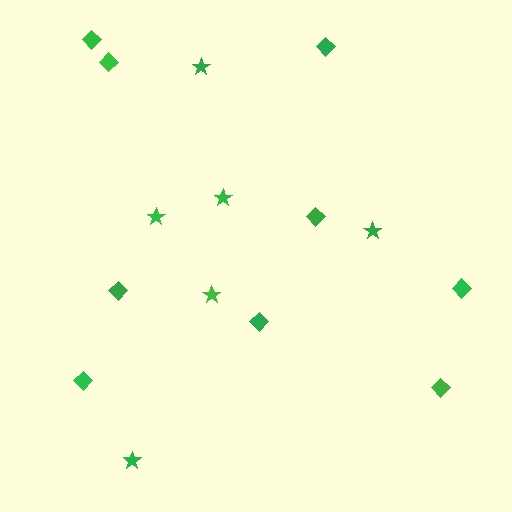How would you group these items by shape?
There are 2 groups: one group of diamonds (9) and one group of stars (6).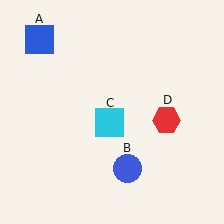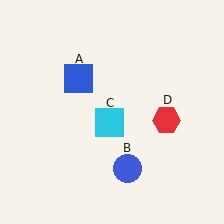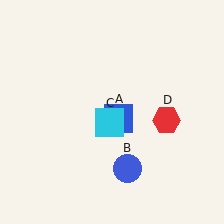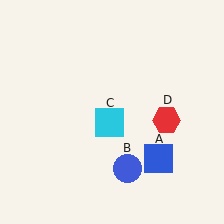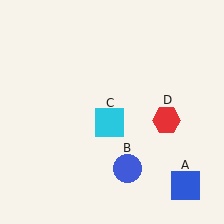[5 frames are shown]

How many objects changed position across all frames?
1 object changed position: blue square (object A).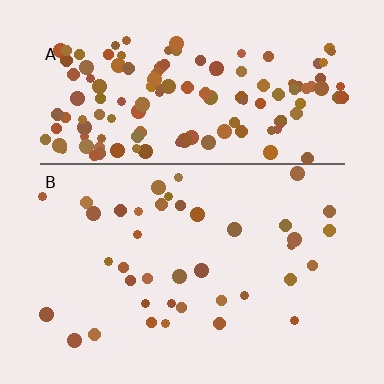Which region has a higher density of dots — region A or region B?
A (the top).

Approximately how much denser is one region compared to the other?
Approximately 3.7× — region A over region B.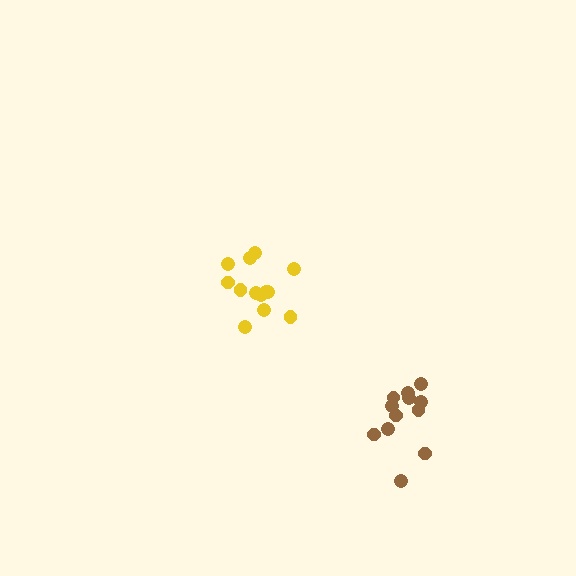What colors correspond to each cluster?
The clusters are colored: yellow, brown.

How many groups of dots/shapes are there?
There are 2 groups.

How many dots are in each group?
Group 1: 13 dots, Group 2: 12 dots (25 total).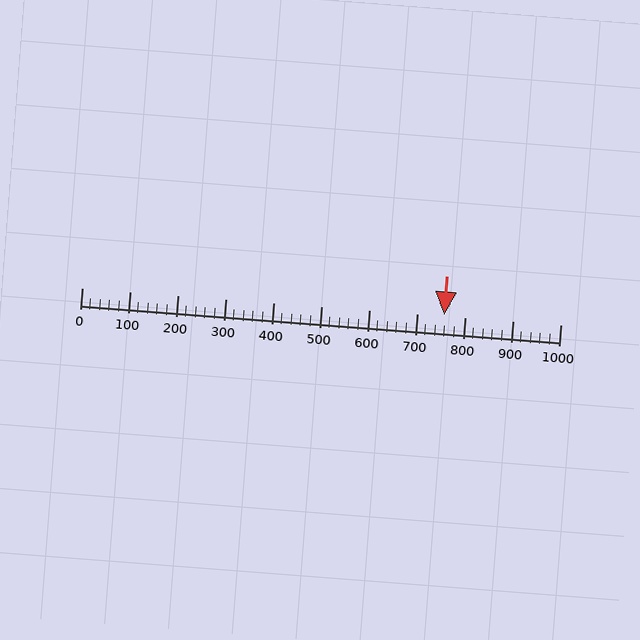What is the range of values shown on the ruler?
The ruler shows values from 0 to 1000.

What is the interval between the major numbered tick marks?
The major tick marks are spaced 100 units apart.